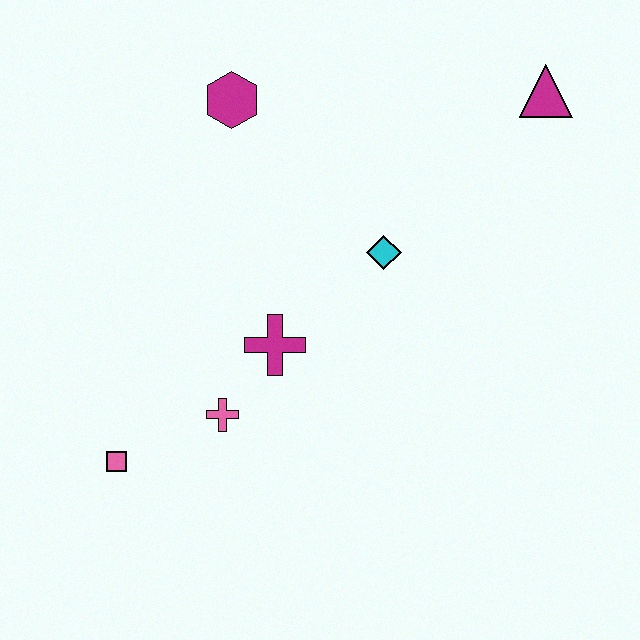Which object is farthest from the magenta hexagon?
The pink square is farthest from the magenta hexagon.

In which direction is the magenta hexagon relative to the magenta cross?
The magenta hexagon is above the magenta cross.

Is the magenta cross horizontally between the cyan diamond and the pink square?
Yes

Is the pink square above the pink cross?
No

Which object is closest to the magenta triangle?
The cyan diamond is closest to the magenta triangle.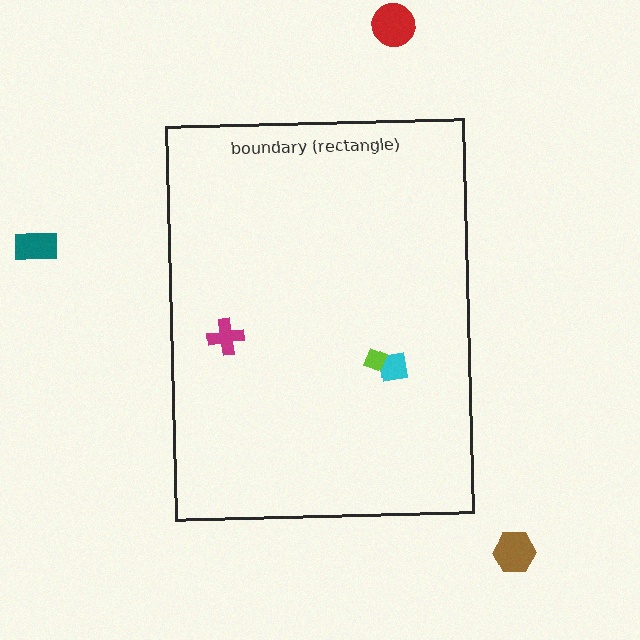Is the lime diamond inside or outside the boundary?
Inside.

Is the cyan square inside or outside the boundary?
Inside.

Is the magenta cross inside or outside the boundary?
Inside.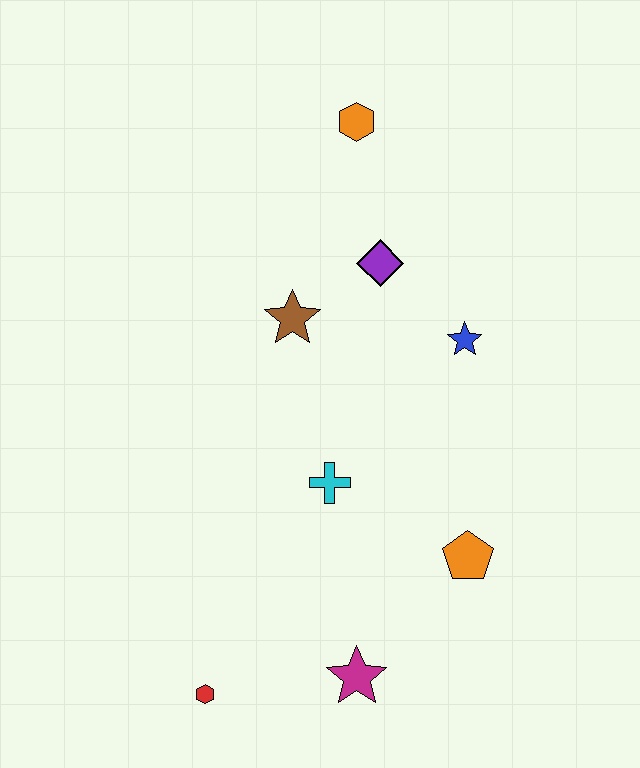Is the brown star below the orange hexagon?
Yes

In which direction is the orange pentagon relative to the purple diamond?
The orange pentagon is below the purple diamond.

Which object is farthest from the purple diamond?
The red hexagon is farthest from the purple diamond.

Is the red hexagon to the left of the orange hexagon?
Yes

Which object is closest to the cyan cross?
The orange pentagon is closest to the cyan cross.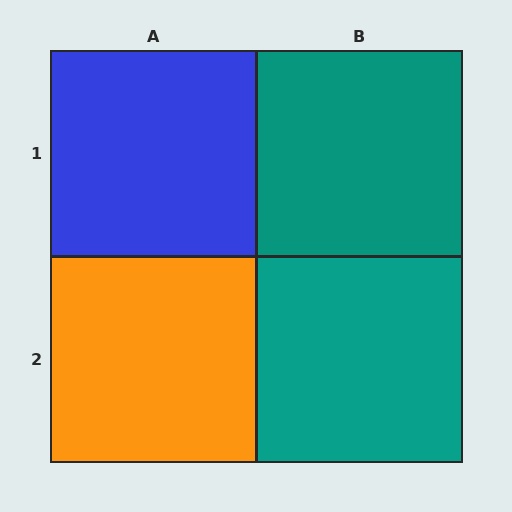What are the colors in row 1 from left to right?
Blue, teal.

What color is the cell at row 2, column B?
Teal.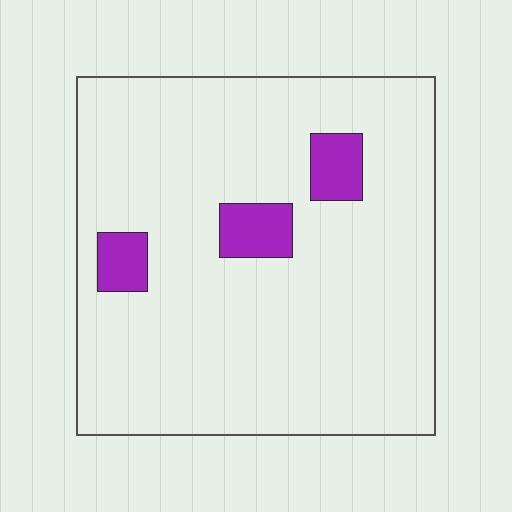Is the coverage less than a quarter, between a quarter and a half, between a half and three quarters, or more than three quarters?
Less than a quarter.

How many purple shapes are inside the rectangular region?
3.